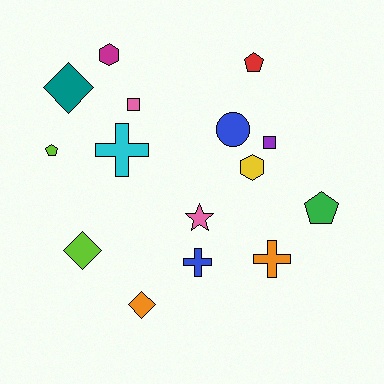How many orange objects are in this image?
There are 2 orange objects.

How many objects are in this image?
There are 15 objects.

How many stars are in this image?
There is 1 star.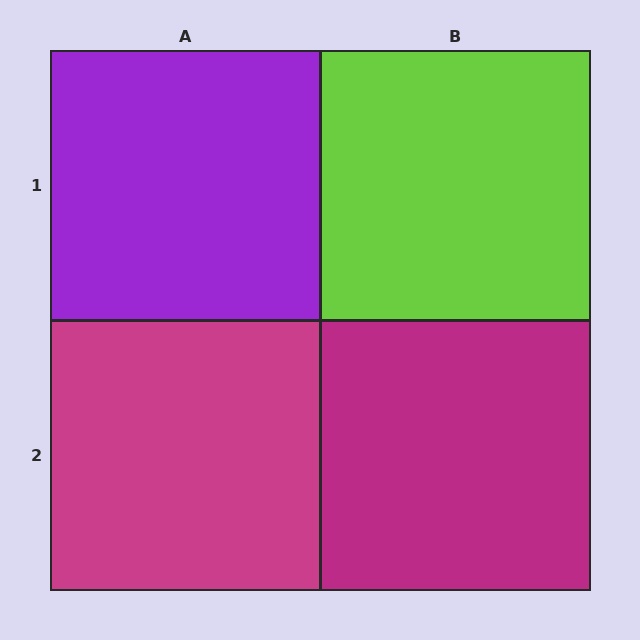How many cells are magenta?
2 cells are magenta.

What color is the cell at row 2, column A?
Magenta.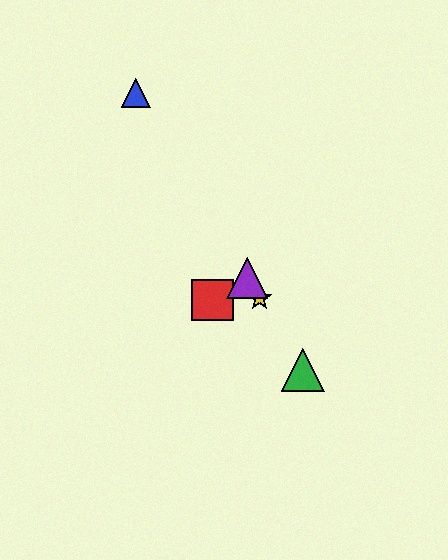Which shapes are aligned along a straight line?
The blue triangle, the green triangle, the yellow star, the purple triangle are aligned along a straight line.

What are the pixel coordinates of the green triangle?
The green triangle is at (303, 370).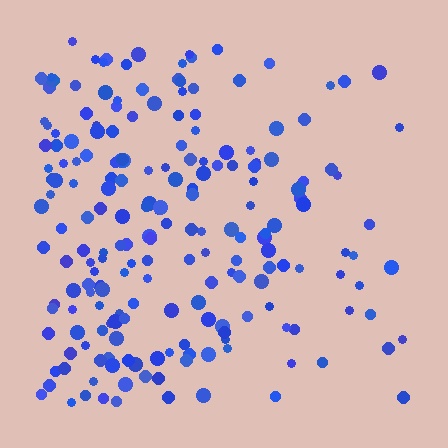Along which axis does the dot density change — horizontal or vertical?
Horizontal.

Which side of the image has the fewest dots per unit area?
The right.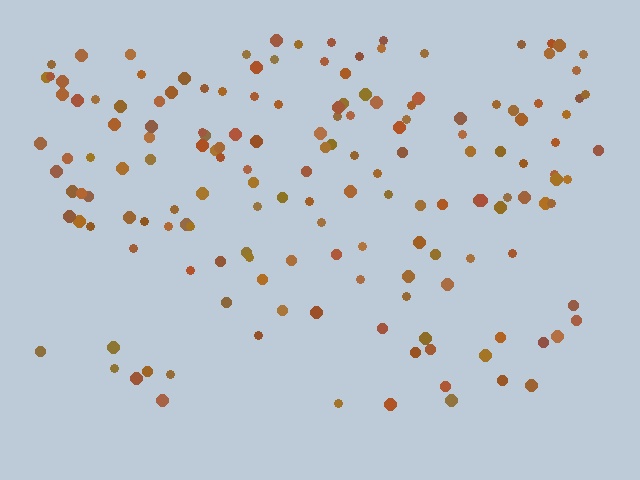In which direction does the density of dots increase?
From bottom to top, with the top side densest.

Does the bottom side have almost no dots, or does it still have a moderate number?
Still a moderate number, just noticeably fewer than the top.